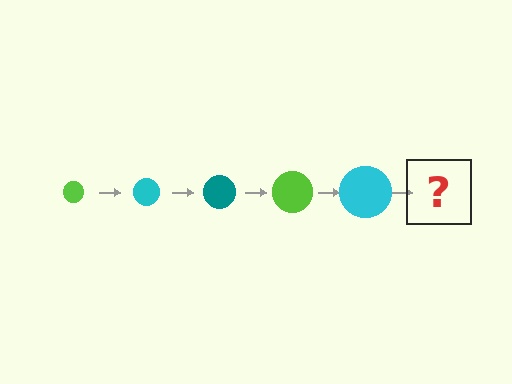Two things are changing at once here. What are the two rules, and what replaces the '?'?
The two rules are that the circle grows larger each step and the color cycles through lime, cyan, and teal. The '?' should be a teal circle, larger than the previous one.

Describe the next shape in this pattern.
It should be a teal circle, larger than the previous one.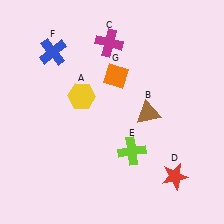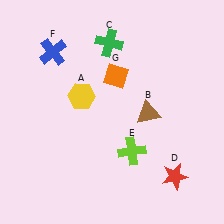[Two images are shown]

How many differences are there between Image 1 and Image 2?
There is 1 difference between the two images.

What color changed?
The cross (C) changed from magenta in Image 1 to green in Image 2.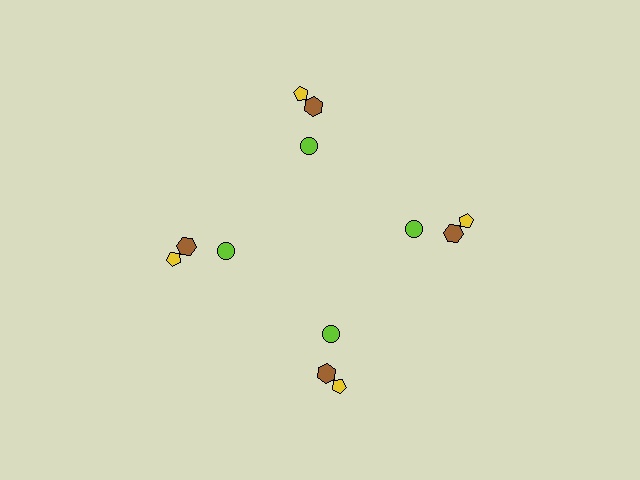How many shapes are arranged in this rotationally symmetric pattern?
There are 12 shapes, arranged in 4 groups of 3.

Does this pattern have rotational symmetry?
Yes, this pattern has 4-fold rotational symmetry. It looks the same after rotating 90 degrees around the center.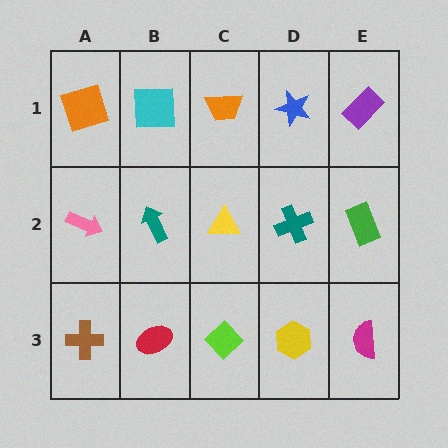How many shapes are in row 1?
5 shapes.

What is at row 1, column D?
A blue star.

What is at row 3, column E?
A magenta semicircle.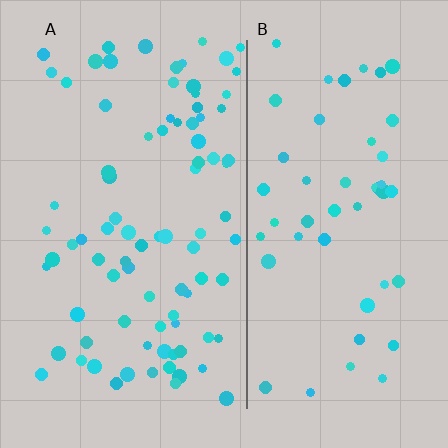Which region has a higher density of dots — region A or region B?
A (the left).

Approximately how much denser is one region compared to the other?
Approximately 1.8× — region A over region B.